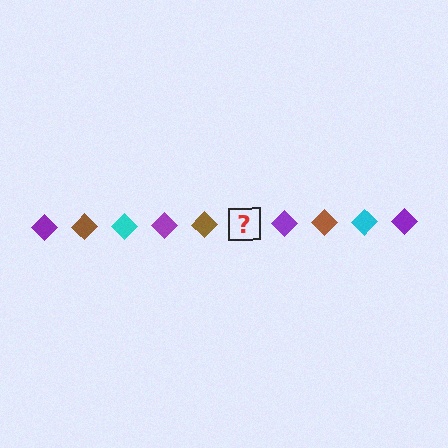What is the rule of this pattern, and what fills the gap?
The rule is that the pattern cycles through purple, brown, cyan diamonds. The gap should be filled with a cyan diamond.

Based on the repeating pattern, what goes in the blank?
The blank should be a cyan diamond.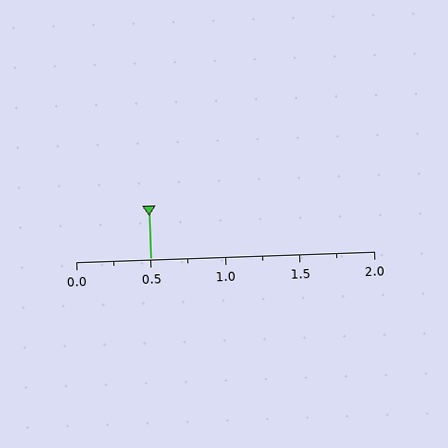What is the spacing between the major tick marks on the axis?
The major ticks are spaced 0.5 apart.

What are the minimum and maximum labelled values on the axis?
The axis runs from 0.0 to 2.0.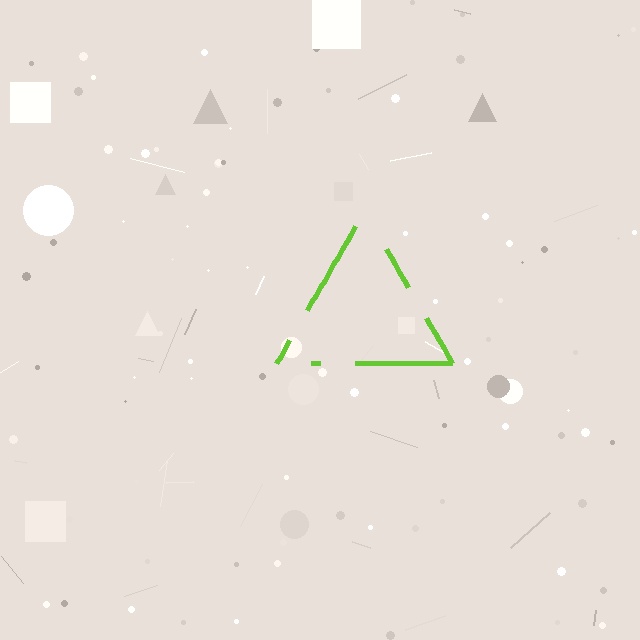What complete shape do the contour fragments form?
The contour fragments form a triangle.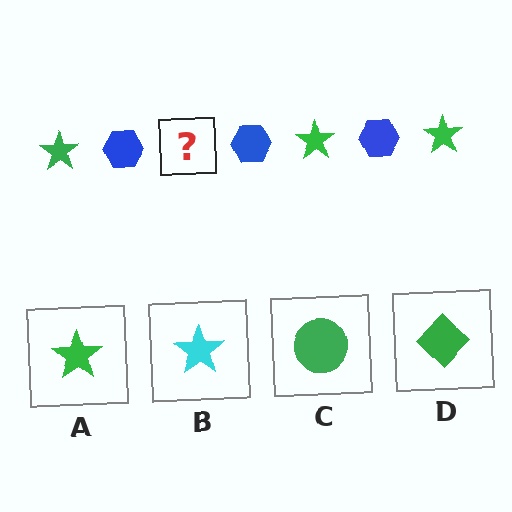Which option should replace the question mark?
Option A.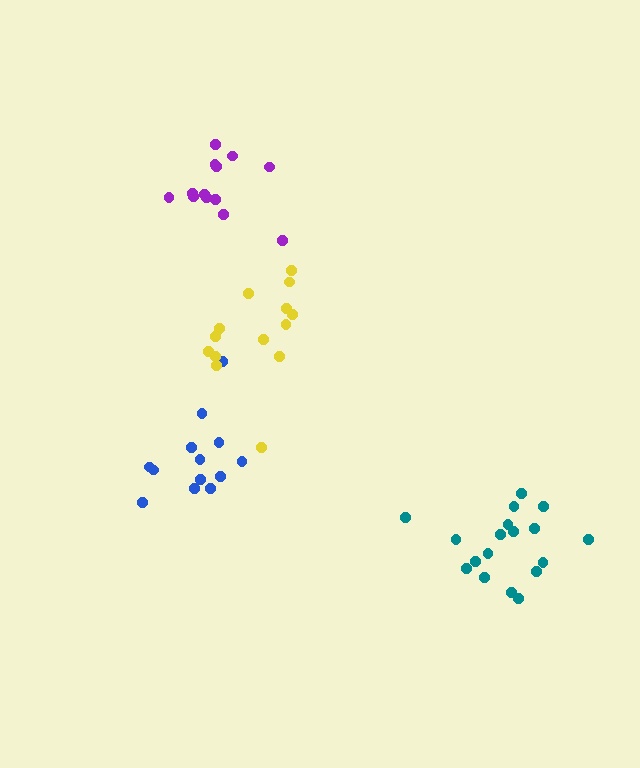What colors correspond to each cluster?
The clusters are colored: blue, teal, yellow, purple.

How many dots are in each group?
Group 1: 13 dots, Group 2: 18 dots, Group 3: 14 dots, Group 4: 13 dots (58 total).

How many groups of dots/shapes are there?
There are 4 groups.